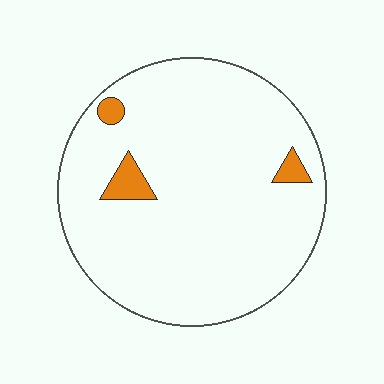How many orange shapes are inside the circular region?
3.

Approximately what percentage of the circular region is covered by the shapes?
Approximately 5%.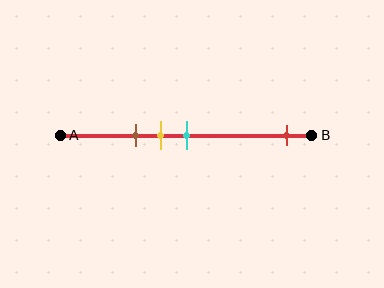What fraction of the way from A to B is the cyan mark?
The cyan mark is approximately 50% (0.5) of the way from A to B.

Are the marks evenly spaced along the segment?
No, the marks are not evenly spaced.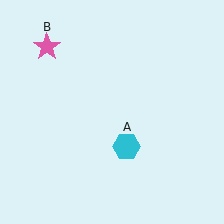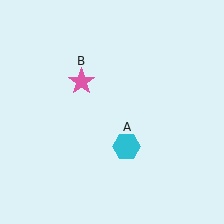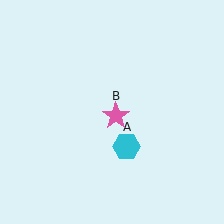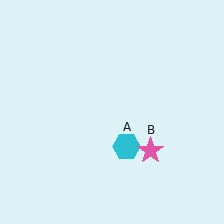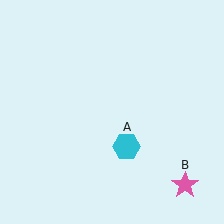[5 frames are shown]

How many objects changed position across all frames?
1 object changed position: pink star (object B).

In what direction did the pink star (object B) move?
The pink star (object B) moved down and to the right.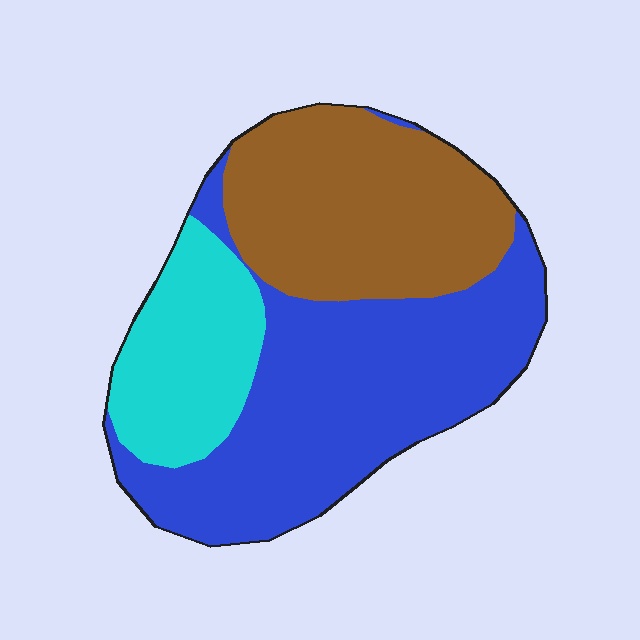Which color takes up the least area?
Cyan, at roughly 20%.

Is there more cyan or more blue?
Blue.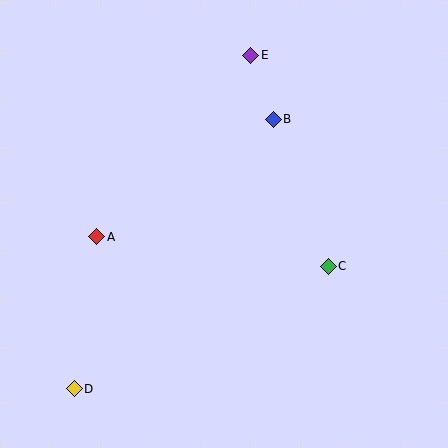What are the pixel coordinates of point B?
Point B is at (273, 119).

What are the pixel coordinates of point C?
Point C is at (328, 266).